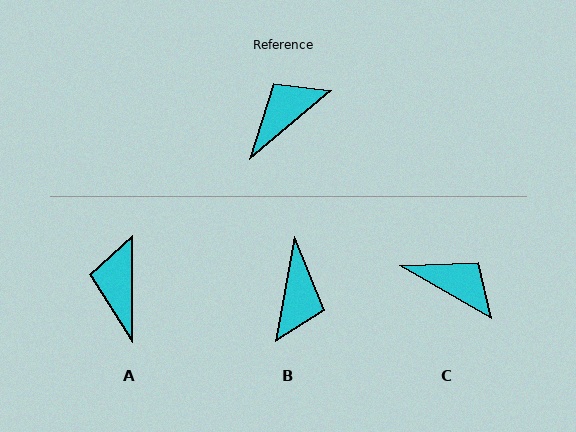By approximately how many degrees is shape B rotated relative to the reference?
Approximately 140 degrees clockwise.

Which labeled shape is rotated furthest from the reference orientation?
B, about 140 degrees away.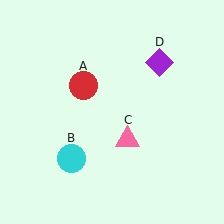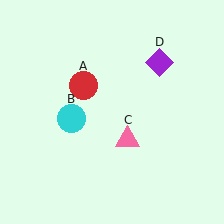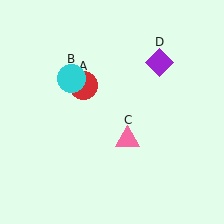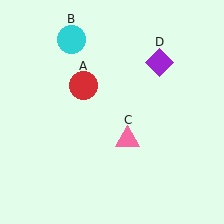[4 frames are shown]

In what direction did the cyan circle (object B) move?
The cyan circle (object B) moved up.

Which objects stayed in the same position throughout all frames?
Red circle (object A) and pink triangle (object C) and purple diamond (object D) remained stationary.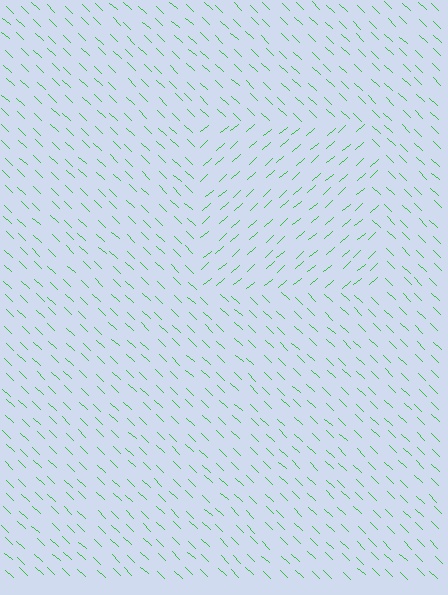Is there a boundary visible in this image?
Yes, there is a texture boundary formed by a change in line orientation.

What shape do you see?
I see a rectangle.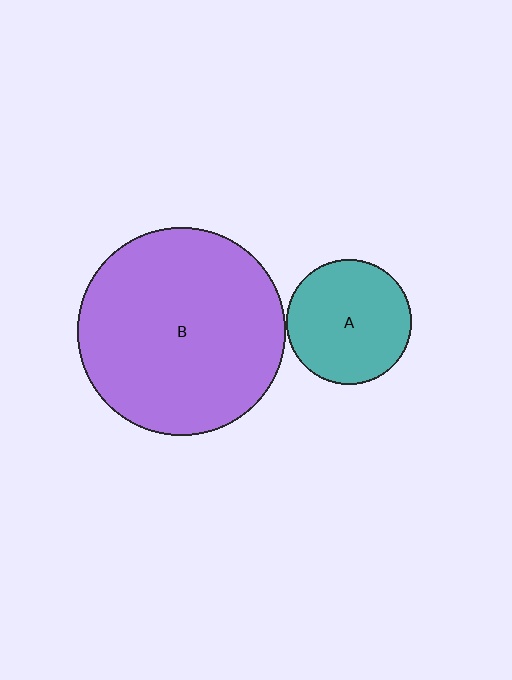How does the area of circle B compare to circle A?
Approximately 2.8 times.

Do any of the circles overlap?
No, none of the circles overlap.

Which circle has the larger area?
Circle B (purple).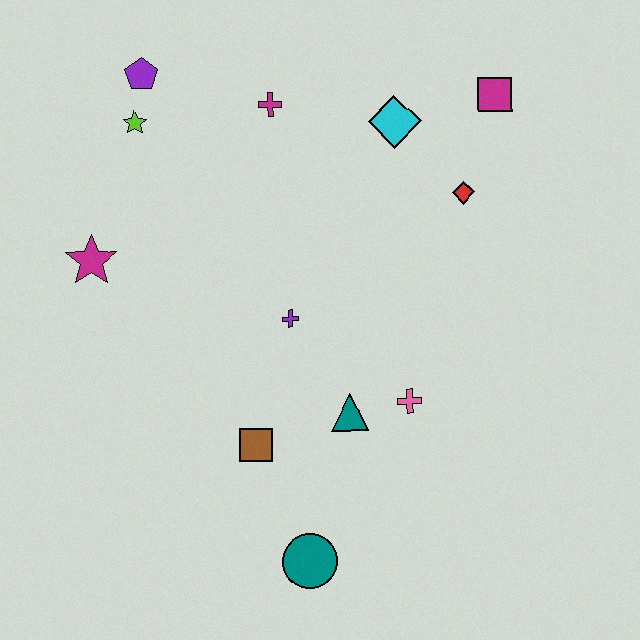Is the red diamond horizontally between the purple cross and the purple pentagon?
No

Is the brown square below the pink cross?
Yes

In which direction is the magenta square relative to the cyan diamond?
The magenta square is to the right of the cyan diamond.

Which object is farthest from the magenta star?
The magenta square is farthest from the magenta star.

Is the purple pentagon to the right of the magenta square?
No